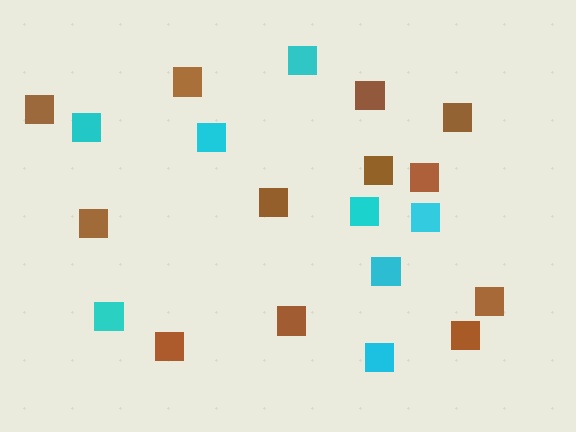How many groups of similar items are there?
There are 2 groups: one group of brown squares (12) and one group of cyan squares (8).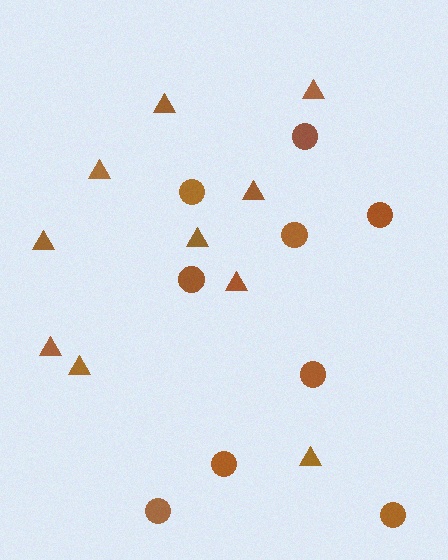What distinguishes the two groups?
There are 2 groups: one group of triangles (10) and one group of circles (9).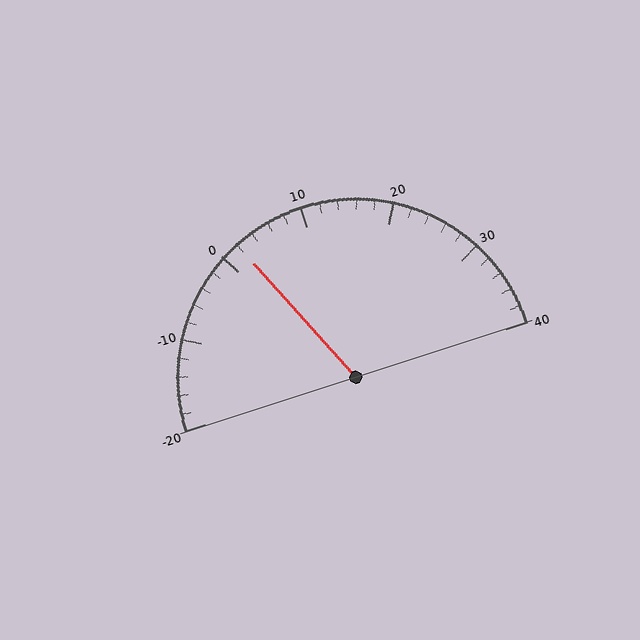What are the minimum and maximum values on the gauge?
The gauge ranges from -20 to 40.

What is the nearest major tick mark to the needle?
The nearest major tick mark is 0.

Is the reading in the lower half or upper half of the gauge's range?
The reading is in the lower half of the range (-20 to 40).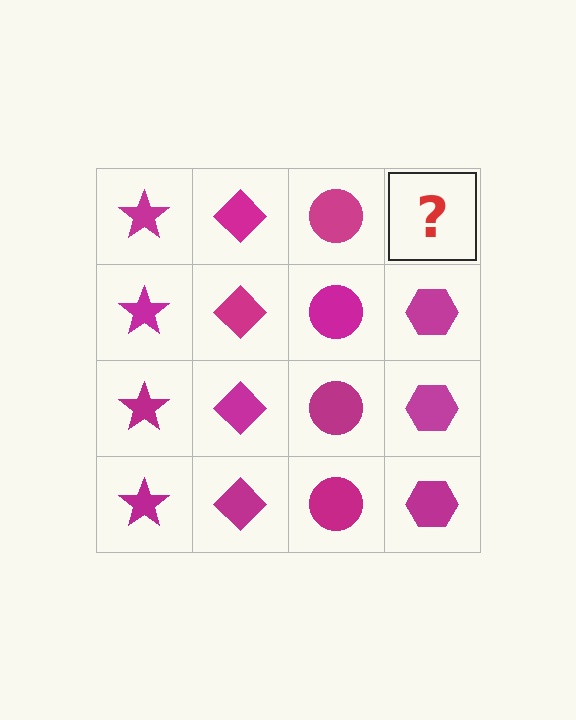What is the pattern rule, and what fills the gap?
The rule is that each column has a consistent shape. The gap should be filled with a magenta hexagon.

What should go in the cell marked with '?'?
The missing cell should contain a magenta hexagon.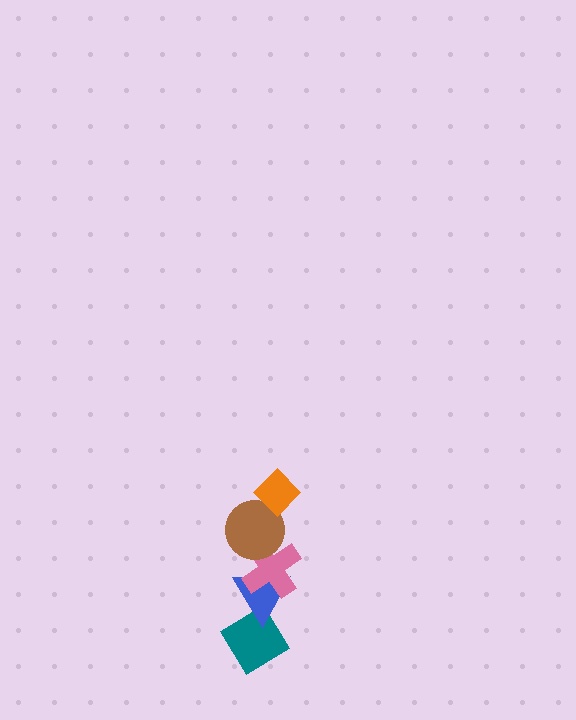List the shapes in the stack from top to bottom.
From top to bottom: the orange diamond, the brown circle, the pink cross, the blue triangle, the teal diamond.